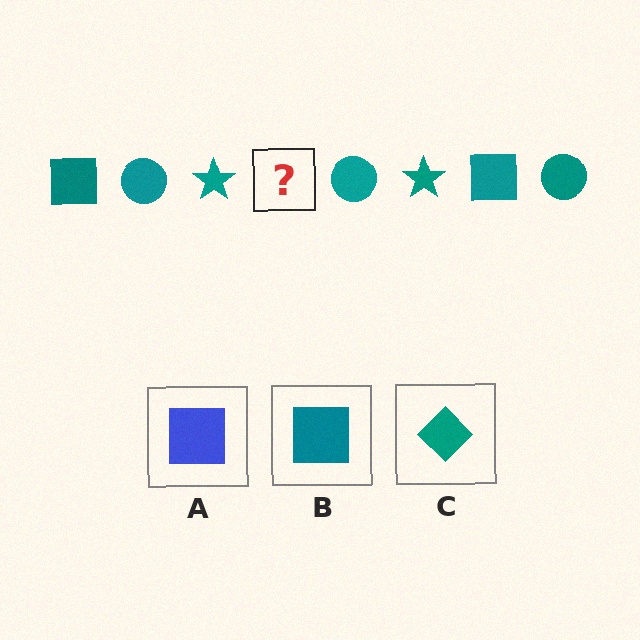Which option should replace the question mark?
Option B.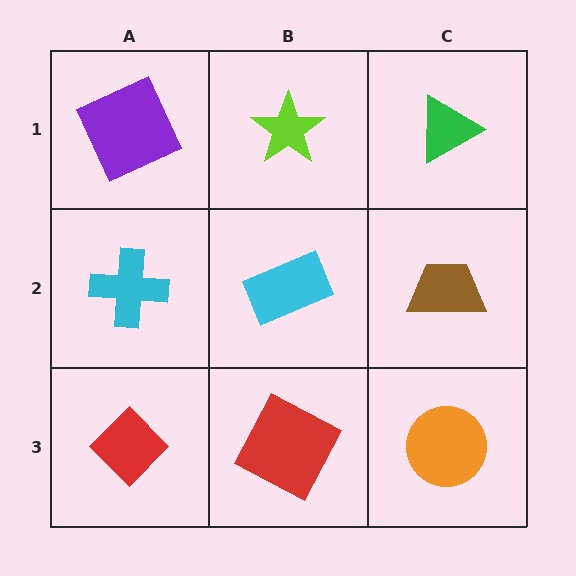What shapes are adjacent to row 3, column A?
A cyan cross (row 2, column A), a red square (row 3, column B).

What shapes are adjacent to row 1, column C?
A brown trapezoid (row 2, column C), a lime star (row 1, column B).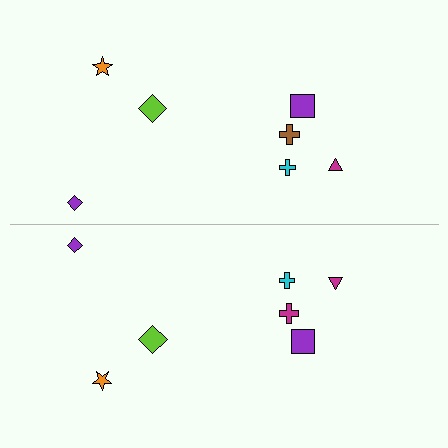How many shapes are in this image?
There are 14 shapes in this image.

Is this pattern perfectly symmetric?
No, the pattern is not perfectly symmetric. The magenta cross on the bottom side breaks the symmetry — its mirror counterpart is brown.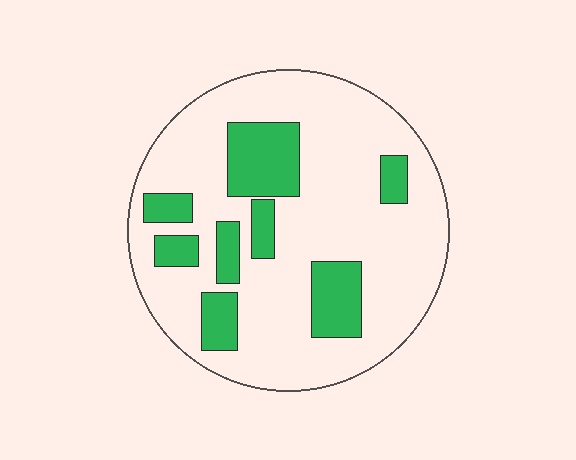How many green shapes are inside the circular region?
8.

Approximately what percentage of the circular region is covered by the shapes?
Approximately 25%.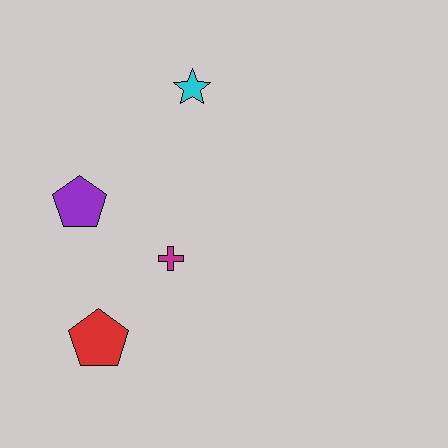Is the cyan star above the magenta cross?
Yes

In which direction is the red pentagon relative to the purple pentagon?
The red pentagon is below the purple pentagon.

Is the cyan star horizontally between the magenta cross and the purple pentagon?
No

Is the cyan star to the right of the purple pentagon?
Yes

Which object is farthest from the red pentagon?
The cyan star is farthest from the red pentagon.